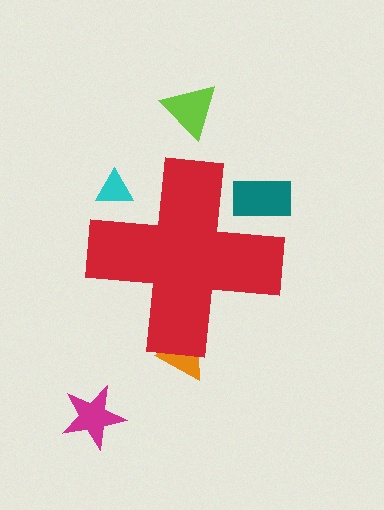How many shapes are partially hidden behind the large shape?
3 shapes are partially hidden.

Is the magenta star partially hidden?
No, the magenta star is fully visible.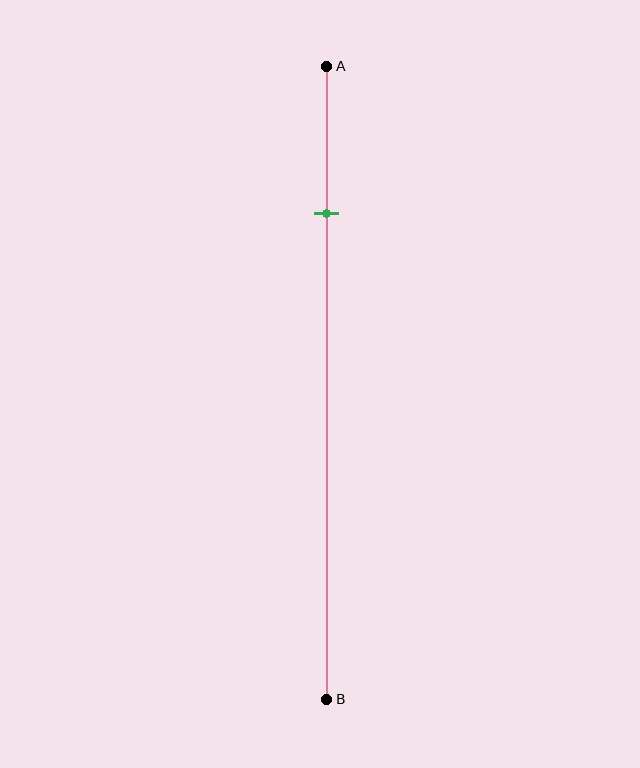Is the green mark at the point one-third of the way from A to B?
No, the mark is at about 25% from A, not at the 33% one-third point.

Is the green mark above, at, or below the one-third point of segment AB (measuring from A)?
The green mark is above the one-third point of segment AB.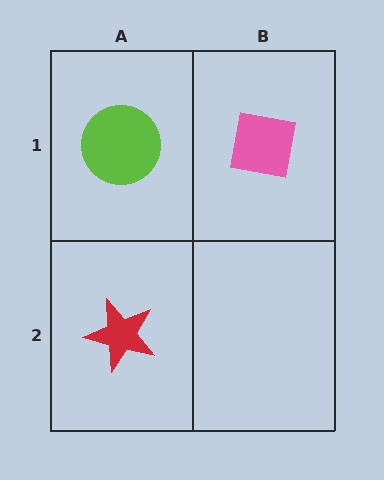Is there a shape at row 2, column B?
No, that cell is empty.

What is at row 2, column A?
A red star.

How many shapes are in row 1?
2 shapes.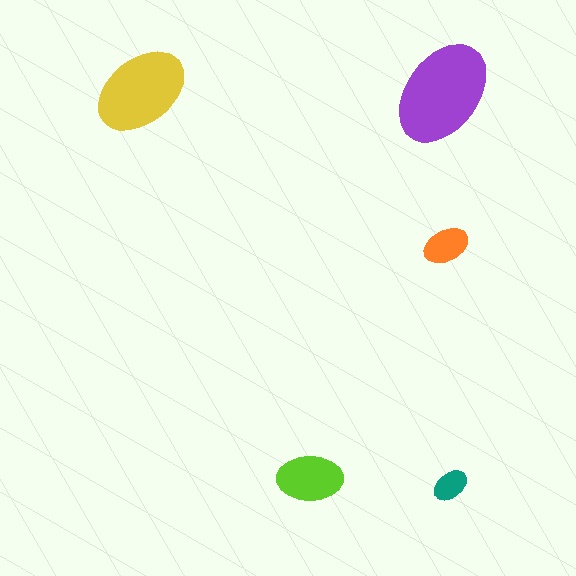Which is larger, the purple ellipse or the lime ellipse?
The purple one.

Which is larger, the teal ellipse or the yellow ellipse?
The yellow one.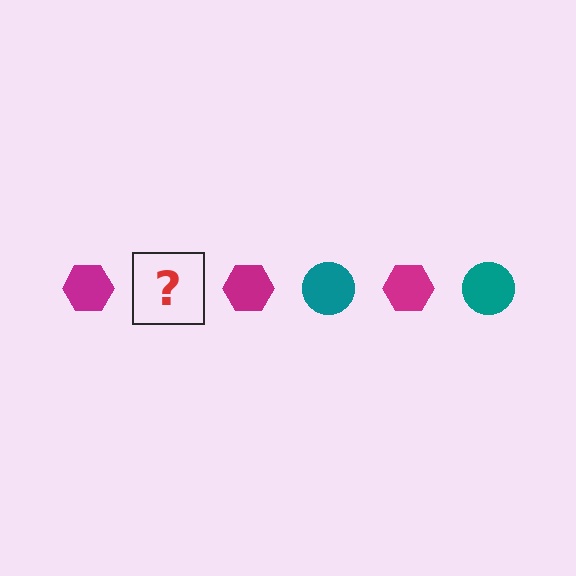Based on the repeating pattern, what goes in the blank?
The blank should be a teal circle.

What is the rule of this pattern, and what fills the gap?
The rule is that the pattern alternates between magenta hexagon and teal circle. The gap should be filled with a teal circle.